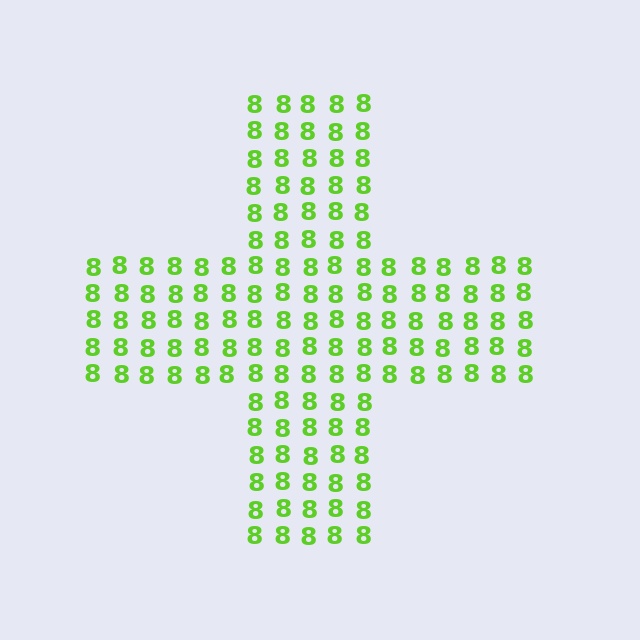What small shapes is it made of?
It is made of small digit 8's.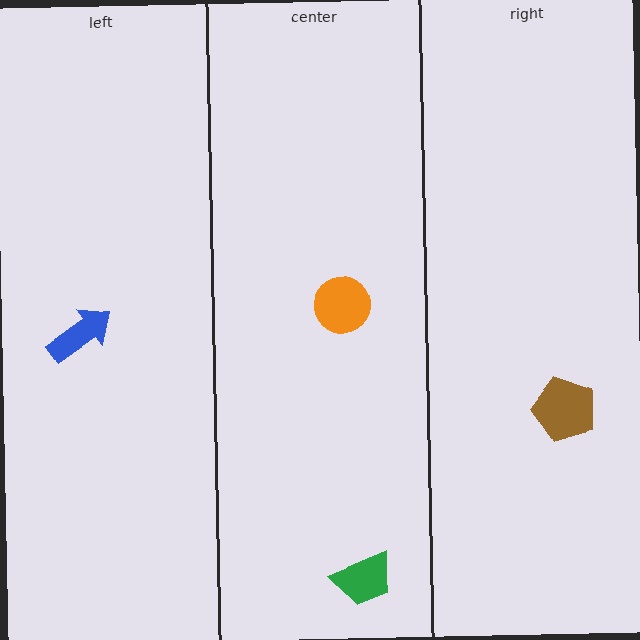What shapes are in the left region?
The blue arrow.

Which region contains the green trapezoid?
The center region.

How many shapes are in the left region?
1.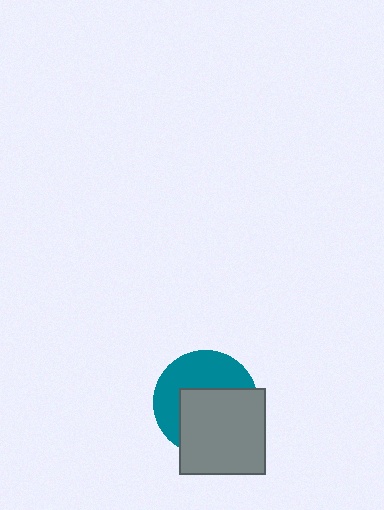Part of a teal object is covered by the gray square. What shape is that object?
It is a circle.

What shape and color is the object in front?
The object in front is a gray square.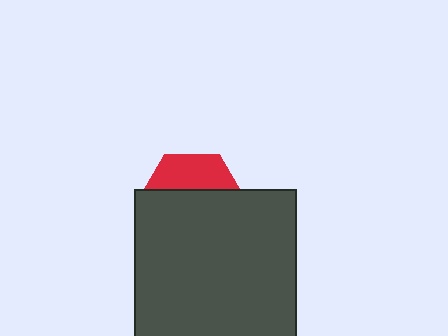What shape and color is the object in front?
The object in front is a dark gray rectangle.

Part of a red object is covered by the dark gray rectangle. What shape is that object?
It is a hexagon.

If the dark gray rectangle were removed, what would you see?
You would see the complete red hexagon.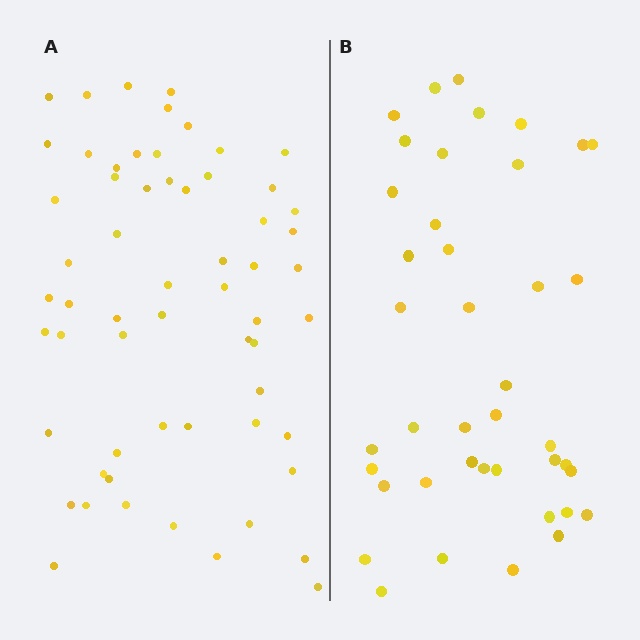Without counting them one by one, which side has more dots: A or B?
Region A (the left region) has more dots.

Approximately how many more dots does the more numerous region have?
Region A has approximately 20 more dots than region B.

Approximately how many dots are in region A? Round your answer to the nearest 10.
About 60 dots.